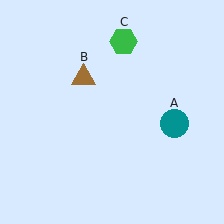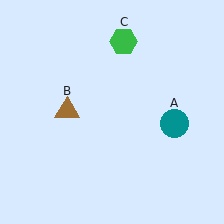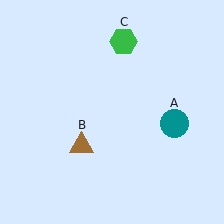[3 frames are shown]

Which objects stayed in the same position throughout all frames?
Teal circle (object A) and green hexagon (object C) remained stationary.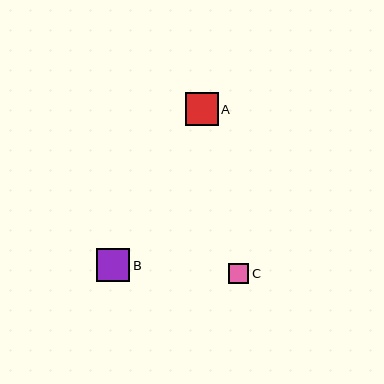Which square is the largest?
Square B is the largest with a size of approximately 33 pixels.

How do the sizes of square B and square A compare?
Square B and square A are approximately the same size.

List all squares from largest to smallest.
From largest to smallest: B, A, C.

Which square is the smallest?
Square C is the smallest with a size of approximately 20 pixels.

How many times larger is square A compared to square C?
Square A is approximately 1.6 times the size of square C.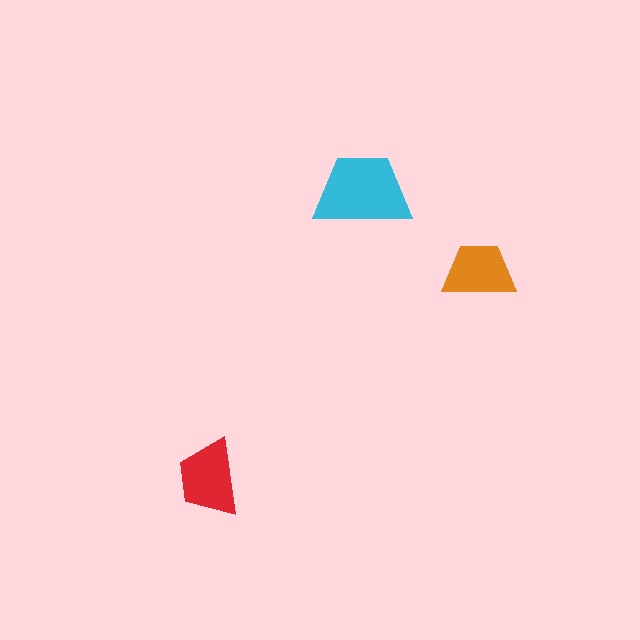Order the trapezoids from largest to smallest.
the cyan one, the red one, the orange one.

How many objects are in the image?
There are 3 objects in the image.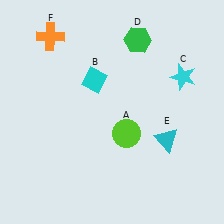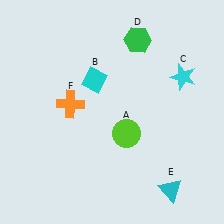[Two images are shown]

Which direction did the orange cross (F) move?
The orange cross (F) moved down.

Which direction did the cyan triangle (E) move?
The cyan triangle (E) moved down.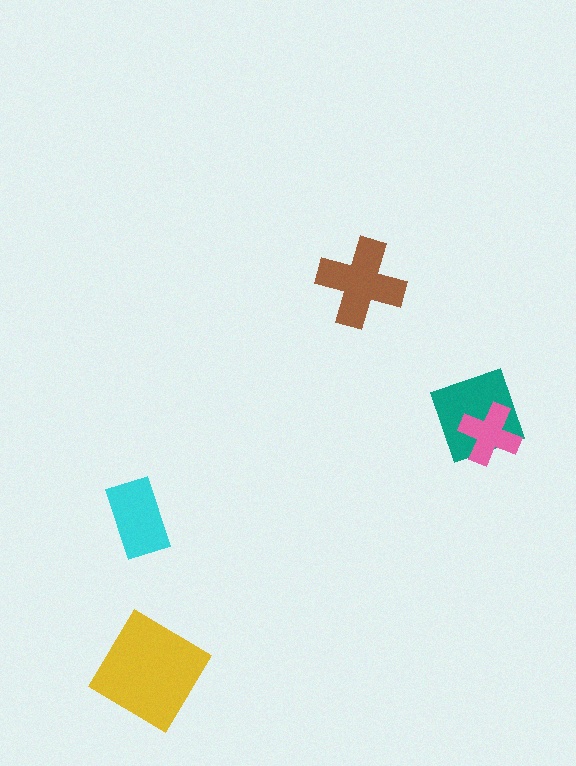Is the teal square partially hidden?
Yes, it is partially covered by another shape.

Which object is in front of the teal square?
The pink cross is in front of the teal square.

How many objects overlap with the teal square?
1 object overlaps with the teal square.